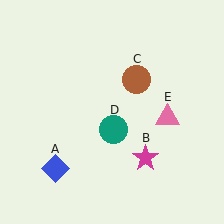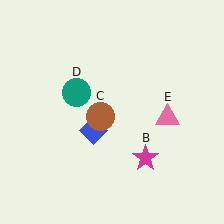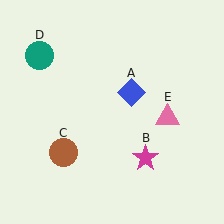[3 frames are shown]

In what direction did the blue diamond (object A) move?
The blue diamond (object A) moved up and to the right.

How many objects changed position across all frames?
3 objects changed position: blue diamond (object A), brown circle (object C), teal circle (object D).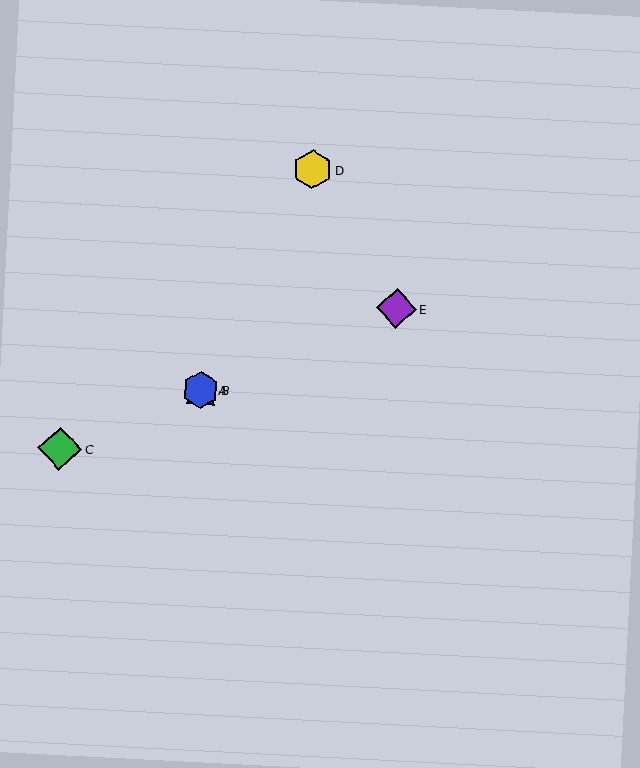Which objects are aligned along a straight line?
Objects A, B, C, E are aligned along a straight line.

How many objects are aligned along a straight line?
4 objects (A, B, C, E) are aligned along a straight line.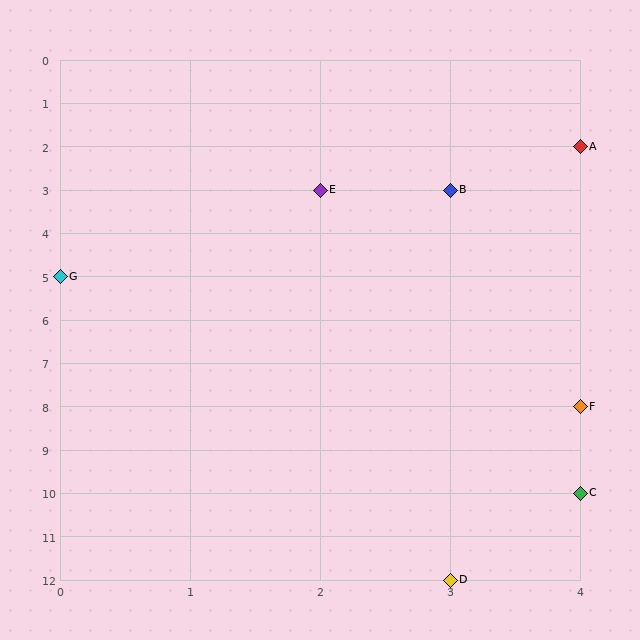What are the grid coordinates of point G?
Point G is at grid coordinates (0, 5).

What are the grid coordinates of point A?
Point A is at grid coordinates (4, 2).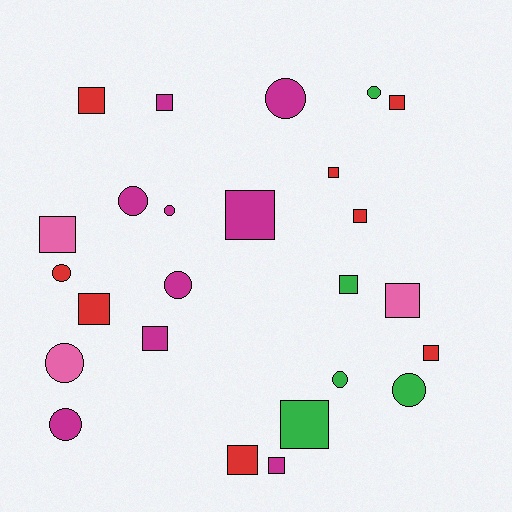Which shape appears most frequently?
Square, with 15 objects.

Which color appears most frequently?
Magenta, with 9 objects.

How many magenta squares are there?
There are 4 magenta squares.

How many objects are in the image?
There are 25 objects.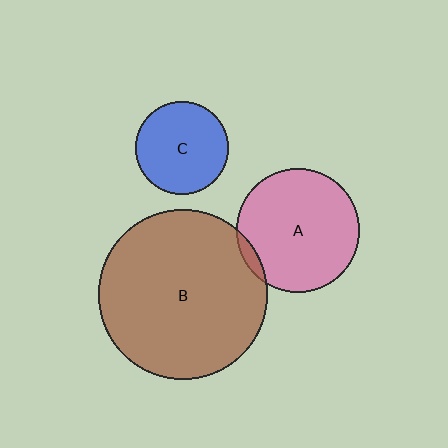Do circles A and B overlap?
Yes.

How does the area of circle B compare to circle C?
Approximately 3.3 times.